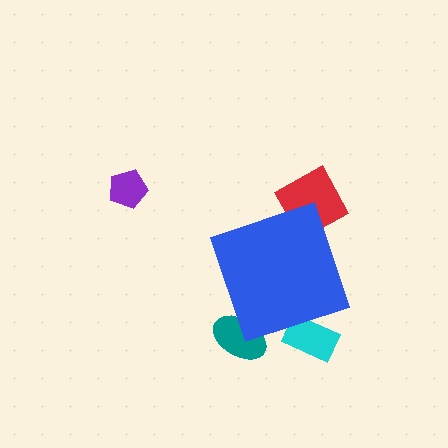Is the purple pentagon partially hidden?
No, the purple pentagon is fully visible.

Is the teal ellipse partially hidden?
Yes, the teal ellipse is partially hidden behind the blue diamond.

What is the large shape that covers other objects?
A blue diamond.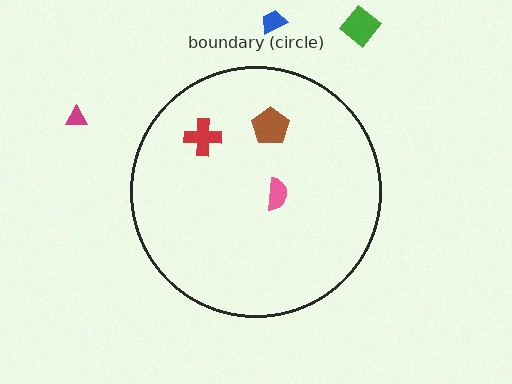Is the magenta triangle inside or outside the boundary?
Outside.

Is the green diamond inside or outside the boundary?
Outside.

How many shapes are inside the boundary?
3 inside, 3 outside.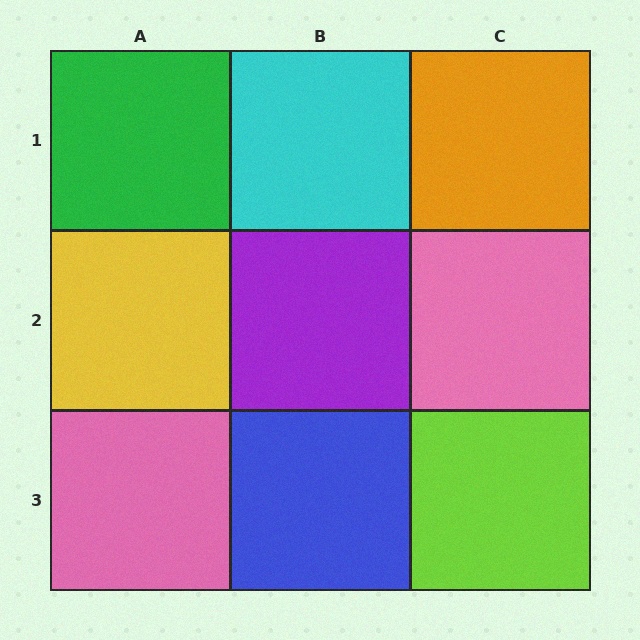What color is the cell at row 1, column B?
Cyan.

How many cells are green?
1 cell is green.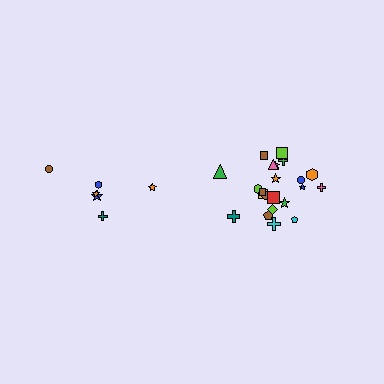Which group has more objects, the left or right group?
The right group.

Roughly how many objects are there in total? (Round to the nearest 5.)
Roughly 30 objects in total.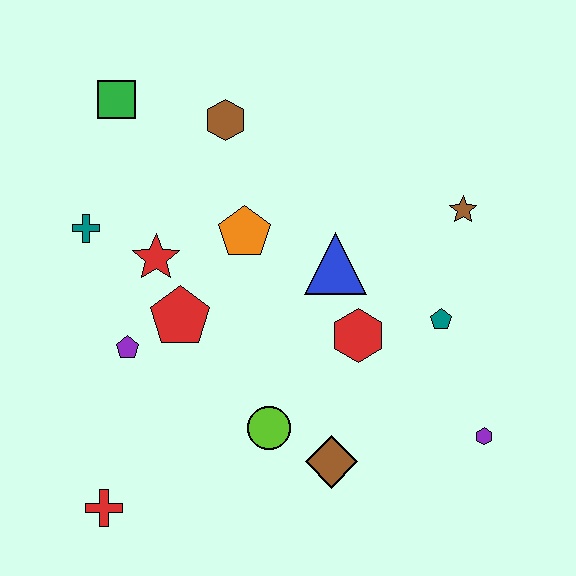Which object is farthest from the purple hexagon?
The green square is farthest from the purple hexagon.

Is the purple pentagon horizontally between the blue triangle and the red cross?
Yes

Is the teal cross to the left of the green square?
Yes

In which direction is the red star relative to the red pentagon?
The red star is above the red pentagon.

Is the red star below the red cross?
No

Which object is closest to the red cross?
The purple pentagon is closest to the red cross.